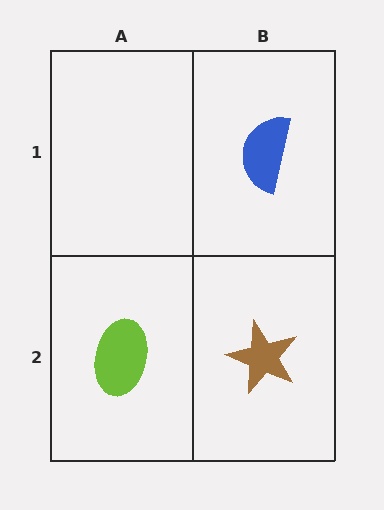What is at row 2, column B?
A brown star.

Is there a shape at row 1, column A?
No, that cell is empty.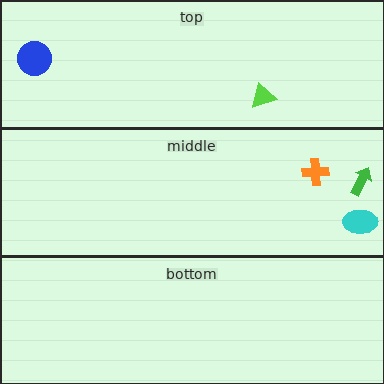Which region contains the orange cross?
The middle region.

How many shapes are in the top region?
2.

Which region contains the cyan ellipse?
The middle region.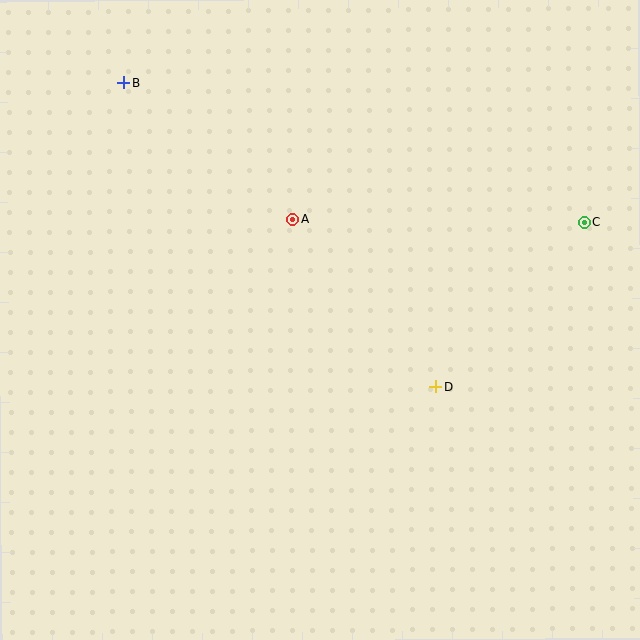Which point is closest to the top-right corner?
Point C is closest to the top-right corner.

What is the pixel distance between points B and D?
The distance between B and D is 436 pixels.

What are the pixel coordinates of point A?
Point A is at (293, 219).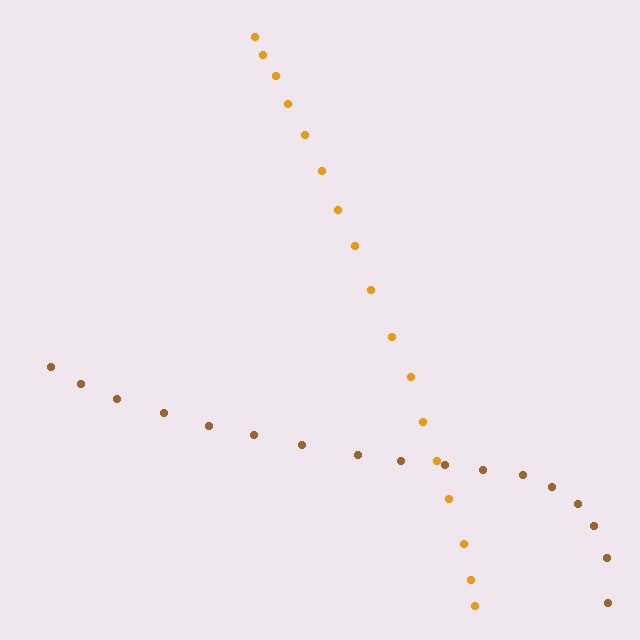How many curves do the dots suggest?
There are 2 distinct paths.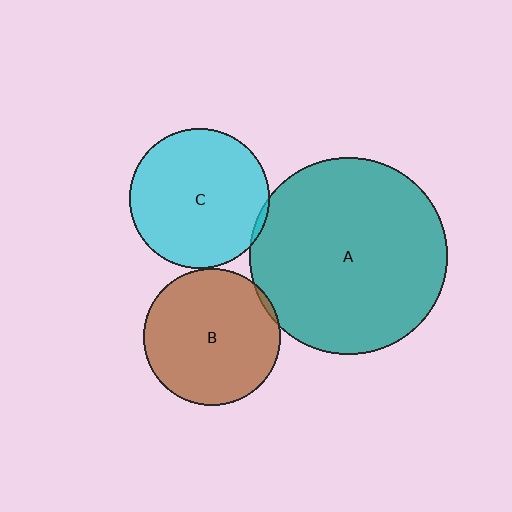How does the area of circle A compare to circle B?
Approximately 2.1 times.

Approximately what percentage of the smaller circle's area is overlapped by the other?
Approximately 5%.